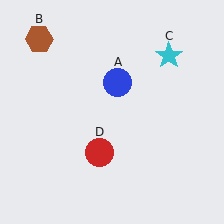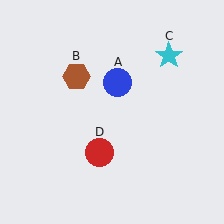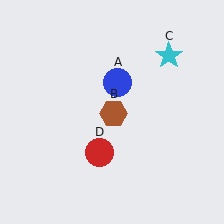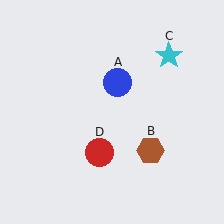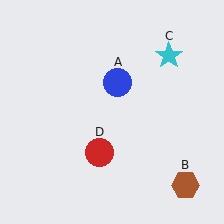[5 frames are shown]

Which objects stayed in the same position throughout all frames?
Blue circle (object A) and cyan star (object C) and red circle (object D) remained stationary.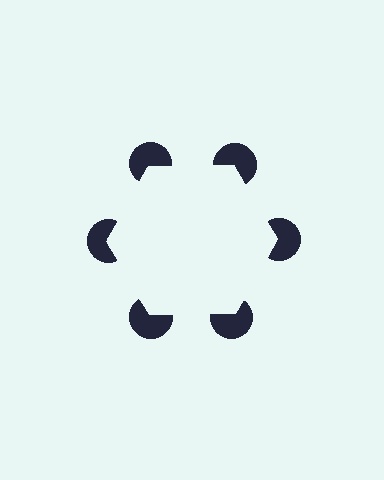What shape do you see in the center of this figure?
An illusory hexagon — its edges are inferred from the aligned wedge cuts in the pac-man discs, not physically drawn.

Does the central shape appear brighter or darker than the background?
It typically appears slightly brighter than the background, even though no actual brightness change is drawn.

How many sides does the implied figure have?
6 sides.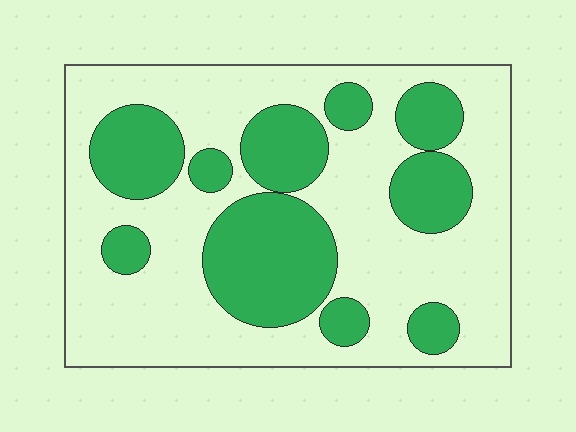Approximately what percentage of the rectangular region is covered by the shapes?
Approximately 35%.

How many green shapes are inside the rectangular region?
10.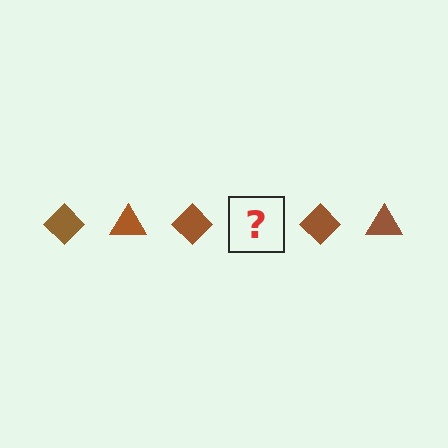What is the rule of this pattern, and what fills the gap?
The rule is that the pattern cycles through diamond, triangle shapes in brown. The gap should be filled with a brown triangle.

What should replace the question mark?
The question mark should be replaced with a brown triangle.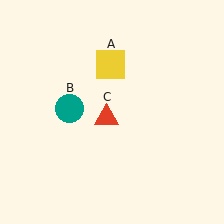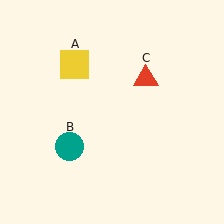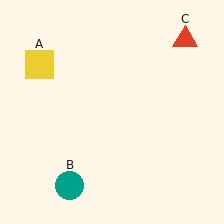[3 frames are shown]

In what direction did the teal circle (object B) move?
The teal circle (object B) moved down.